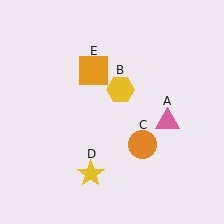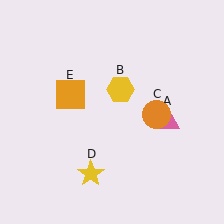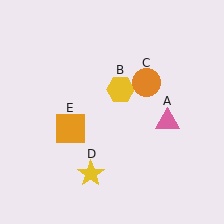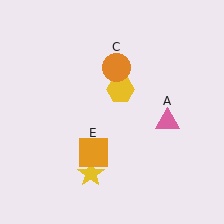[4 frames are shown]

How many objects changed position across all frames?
2 objects changed position: orange circle (object C), orange square (object E).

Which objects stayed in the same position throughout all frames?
Pink triangle (object A) and yellow hexagon (object B) and yellow star (object D) remained stationary.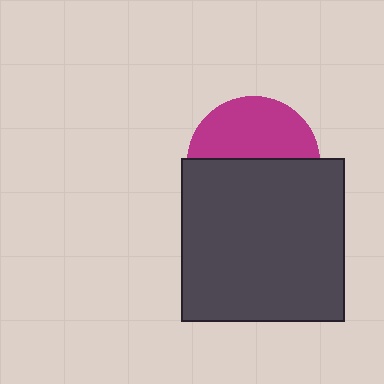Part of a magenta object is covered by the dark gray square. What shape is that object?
It is a circle.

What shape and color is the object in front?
The object in front is a dark gray square.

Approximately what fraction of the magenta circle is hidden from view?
Roughly 55% of the magenta circle is hidden behind the dark gray square.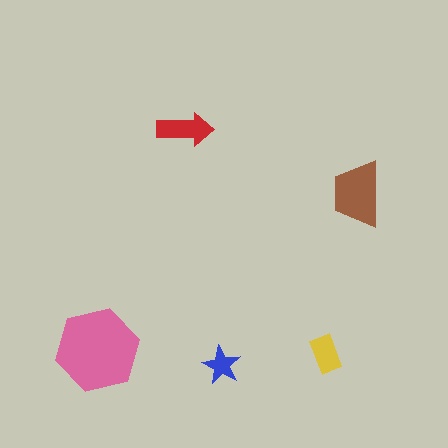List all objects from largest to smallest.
The pink hexagon, the brown trapezoid, the red arrow, the yellow rectangle, the blue star.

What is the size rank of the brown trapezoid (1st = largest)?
2nd.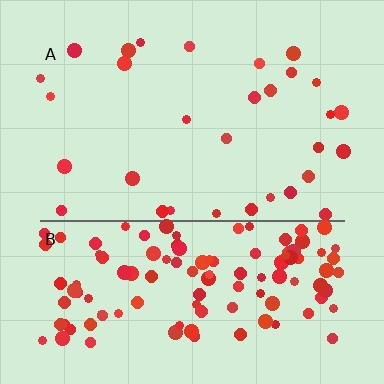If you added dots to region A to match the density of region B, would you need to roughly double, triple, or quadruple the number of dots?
Approximately quadruple.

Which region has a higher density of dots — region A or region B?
B (the bottom).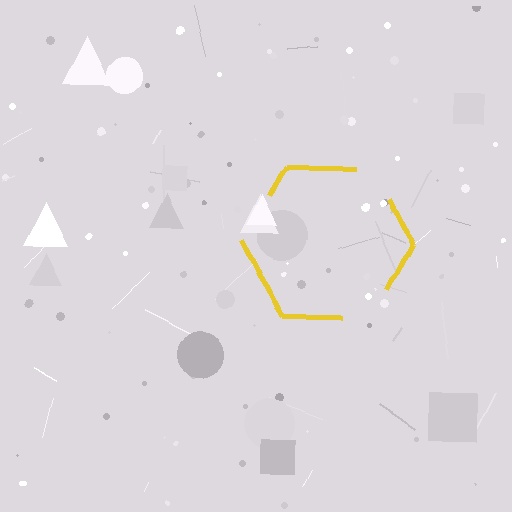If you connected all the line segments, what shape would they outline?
They would outline a hexagon.